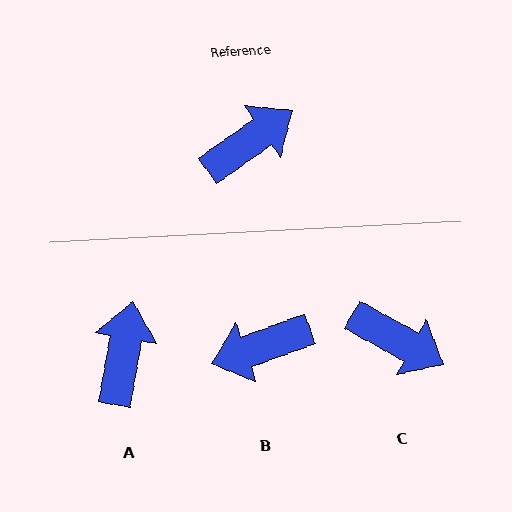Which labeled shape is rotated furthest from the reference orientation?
B, about 164 degrees away.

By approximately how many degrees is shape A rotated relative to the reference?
Approximately 45 degrees counter-clockwise.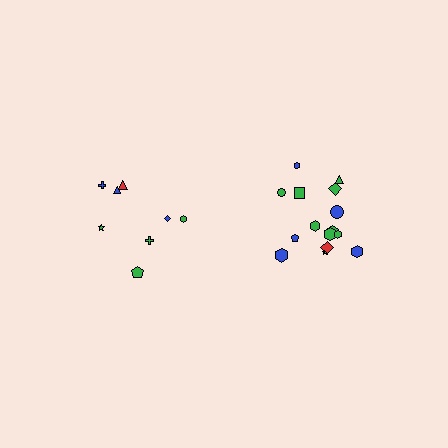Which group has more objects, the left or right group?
The right group.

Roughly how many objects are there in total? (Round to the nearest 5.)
Roughly 25 objects in total.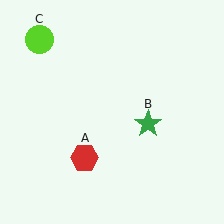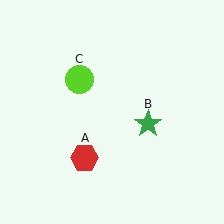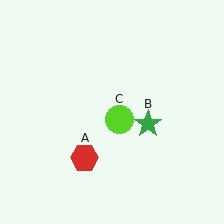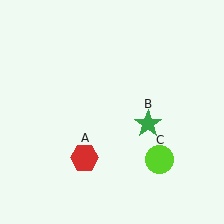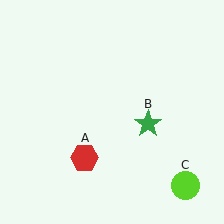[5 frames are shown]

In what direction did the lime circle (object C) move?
The lime circle (object C) moved down and to the right.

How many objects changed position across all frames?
1 object changed position: lime circle (object C).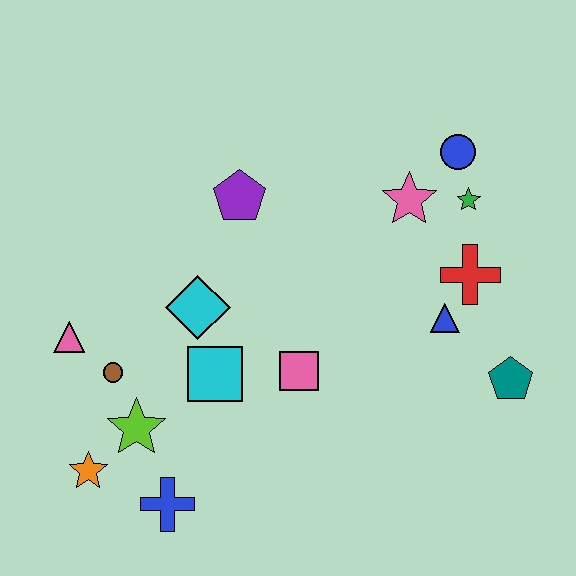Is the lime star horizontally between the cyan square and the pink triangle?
Yes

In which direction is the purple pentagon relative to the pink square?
The purple pentagon is above the pink square.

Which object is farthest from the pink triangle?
The teal pentagon is farthest from the pink triangle.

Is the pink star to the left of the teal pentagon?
Yes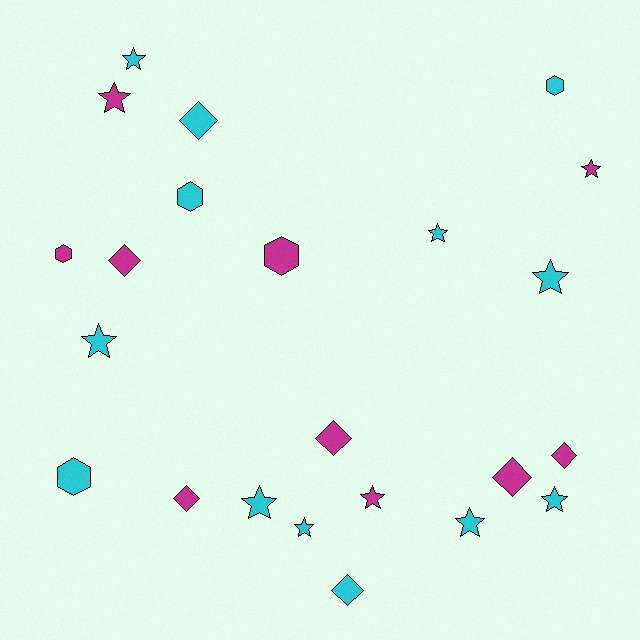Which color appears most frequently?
Cyan, with 13 objects.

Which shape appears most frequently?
Star, with 11 objects.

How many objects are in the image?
There are 23 objects.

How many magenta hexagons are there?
There are 2 magenta hexagons.